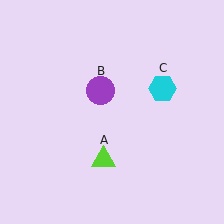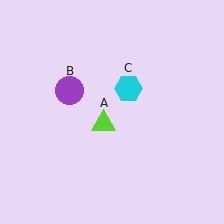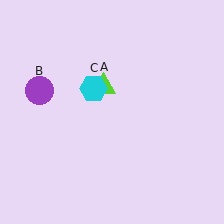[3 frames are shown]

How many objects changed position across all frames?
3 objects changed position: lime triangle (object A), purple circle (object B), cyan hexagon (object C).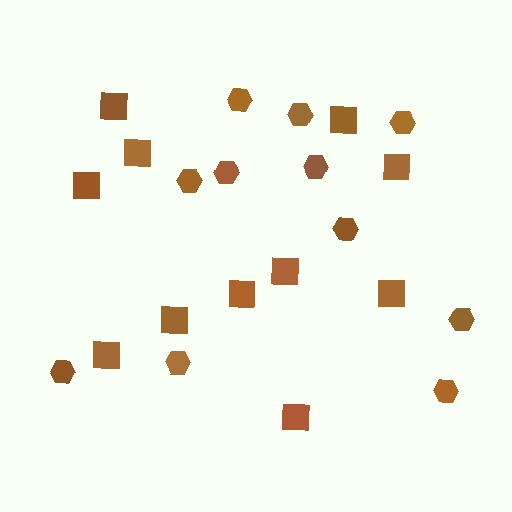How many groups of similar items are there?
There are 2 groups: one group of squares (11) and one group of hexagons (11).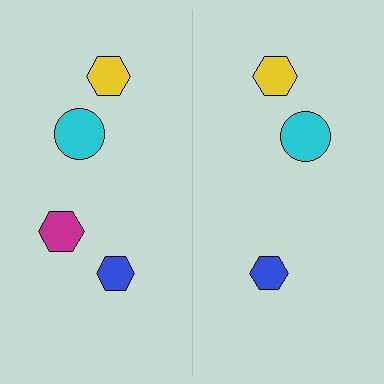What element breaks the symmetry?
A magenta hexagon is missing from the right side.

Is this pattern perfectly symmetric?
No, the pattern is not perfectly symmetric. A magenta hexagon is missing from the right side.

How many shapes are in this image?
There are 7 shapes in this image.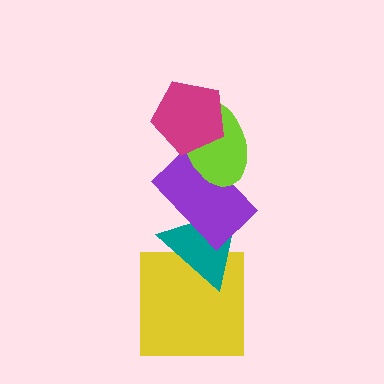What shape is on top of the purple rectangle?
The lime ellipse is on top of the purple rectangle.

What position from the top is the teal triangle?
The teal triangle is 4th from the top.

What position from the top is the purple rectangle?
The purple rectangle is 3rd from the top.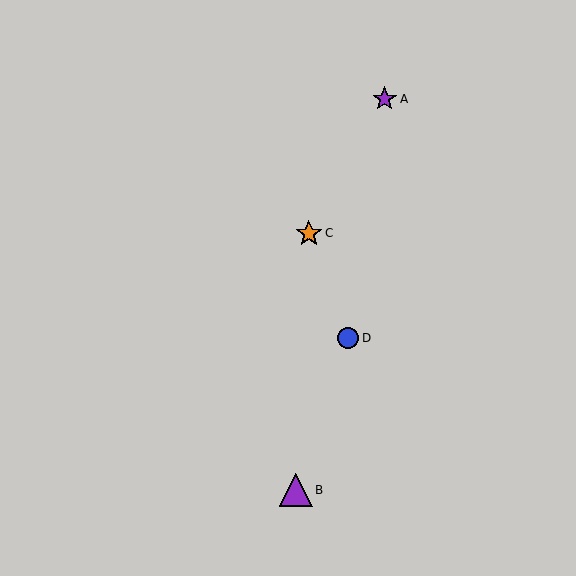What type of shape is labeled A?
Shape A is a purple star.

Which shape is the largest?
The purple triangle (labeled B) is the largest.